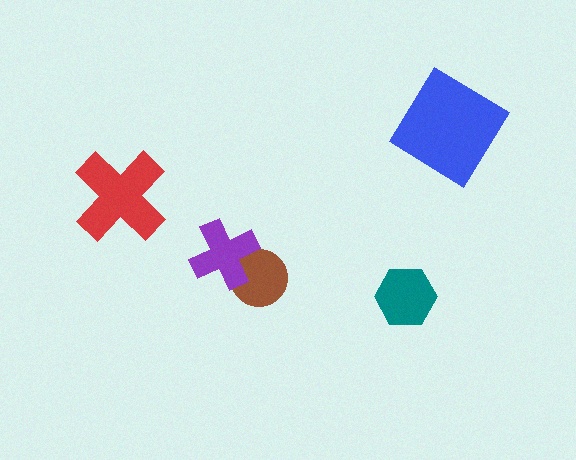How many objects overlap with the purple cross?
1 object overlaps with the purple cross.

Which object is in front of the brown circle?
The purple cross is in front of the brown circle.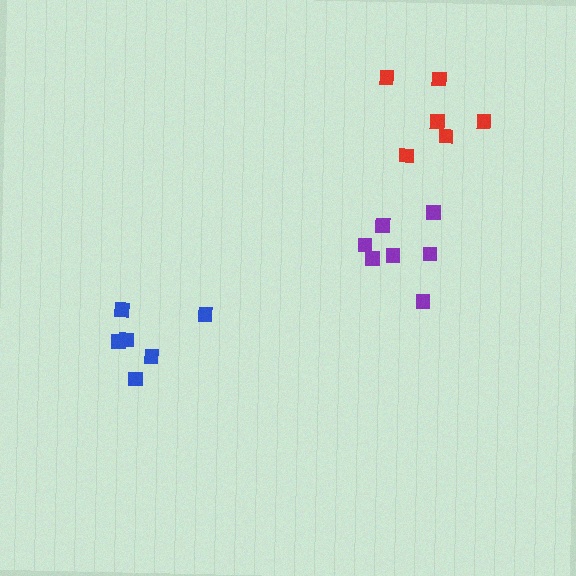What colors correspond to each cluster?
The clusters are colored: blue, red, purple.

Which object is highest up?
The red cluster is topmost.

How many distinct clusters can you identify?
There are 3 distinct clusters.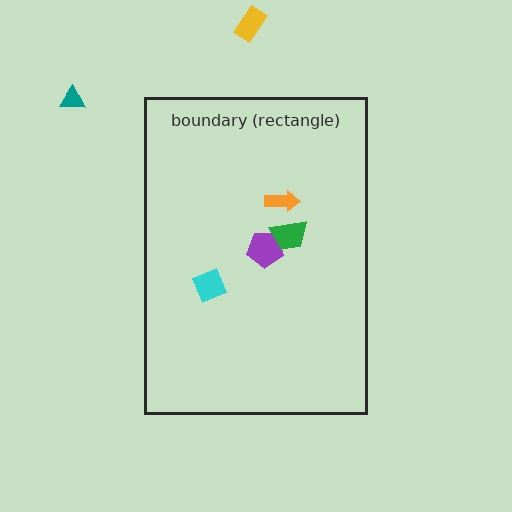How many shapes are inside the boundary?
4 inside, 2 outside.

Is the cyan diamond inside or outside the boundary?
Inside.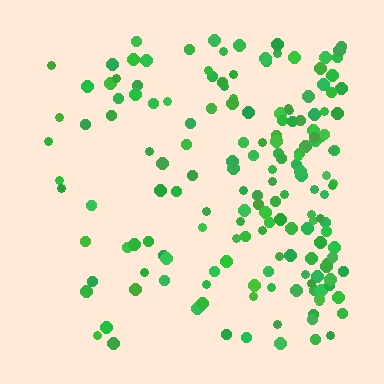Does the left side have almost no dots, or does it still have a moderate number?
Still a moderate number, just noticeably fewer than the right.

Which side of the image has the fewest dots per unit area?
The left.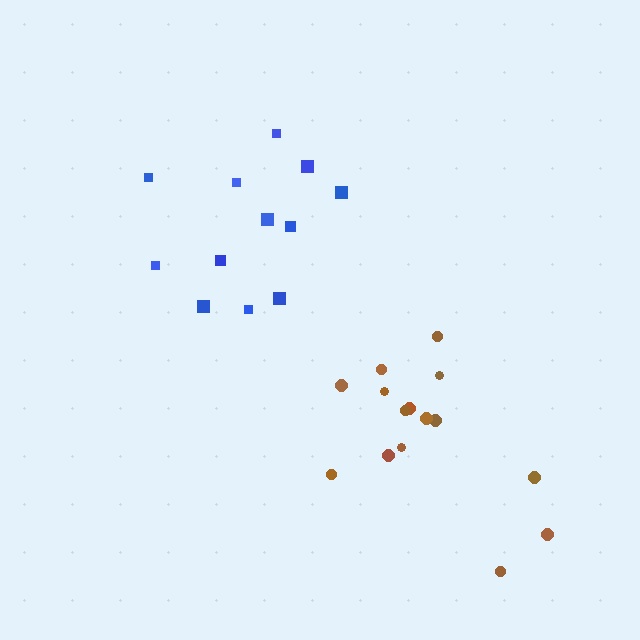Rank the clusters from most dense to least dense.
brown, blue.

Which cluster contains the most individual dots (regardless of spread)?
Brown (15).